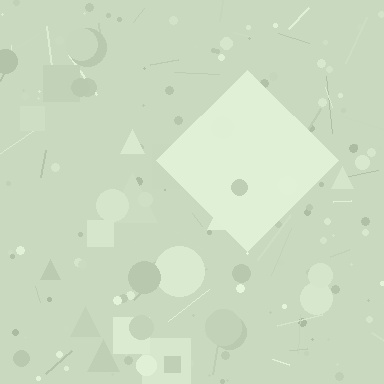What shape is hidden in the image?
A diamond is hidden in the image.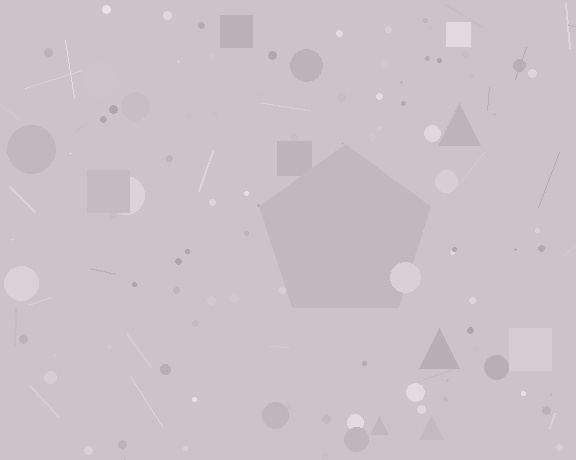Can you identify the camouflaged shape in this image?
The camouflaged shape is a pentagon.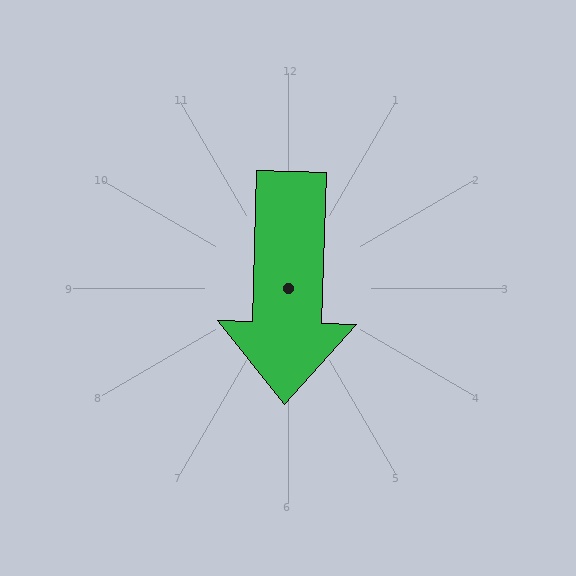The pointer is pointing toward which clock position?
Roughly 6 o'clock.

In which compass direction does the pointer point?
South.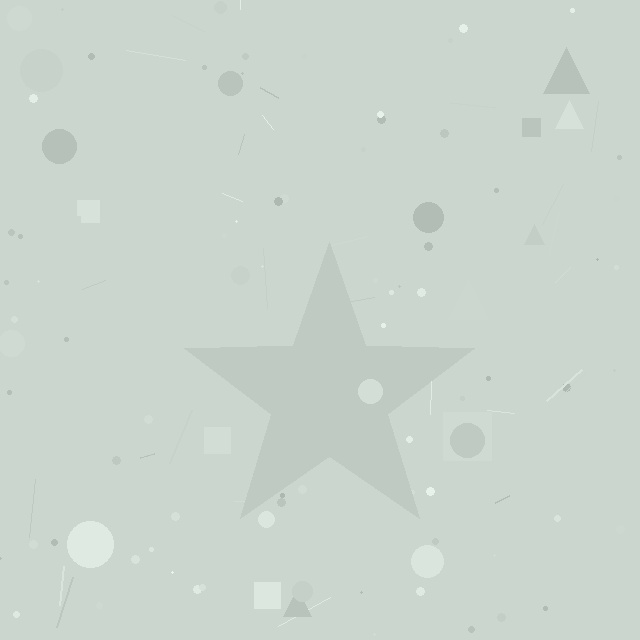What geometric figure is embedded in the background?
A star is embedded in the background.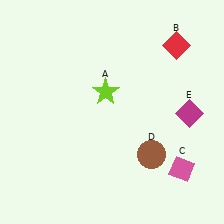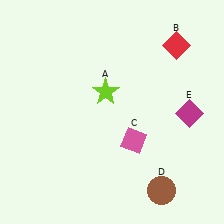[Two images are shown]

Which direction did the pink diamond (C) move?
The pink diamond (C) moved left.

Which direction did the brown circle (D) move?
The brown circle (D) moved down.